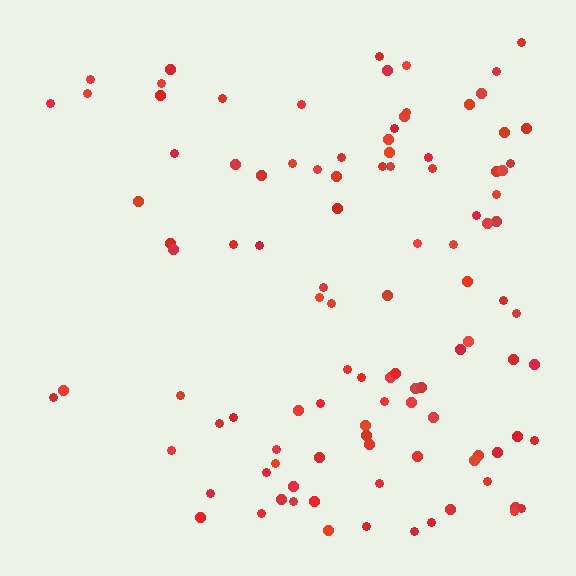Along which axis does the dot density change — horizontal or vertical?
Horizontal.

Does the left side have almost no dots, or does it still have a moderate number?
Still a moderate number, just noticeably fewer than the right.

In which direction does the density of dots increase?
From left to right, with the right side densest.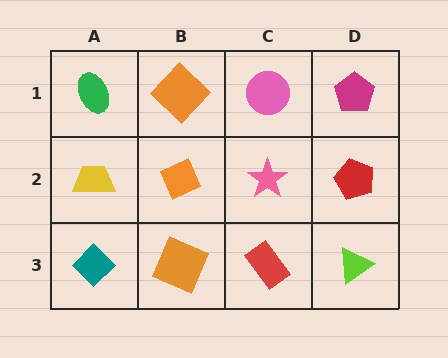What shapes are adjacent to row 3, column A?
A yellow trapezoid (row 2, column A), an orange square (row 3, column B).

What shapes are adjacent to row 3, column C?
A pink star (row 2, column C), an orange square (row 3, column B), a lime triangle (row 3, column D).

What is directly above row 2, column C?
A pink circle.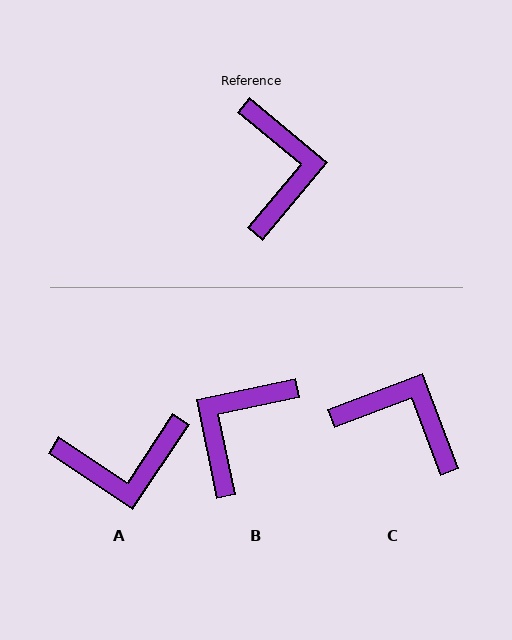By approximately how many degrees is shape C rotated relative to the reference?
Approximately 60 degrees counter-clockwise.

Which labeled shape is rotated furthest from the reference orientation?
B, about 141 degrees away.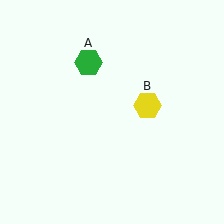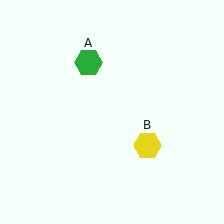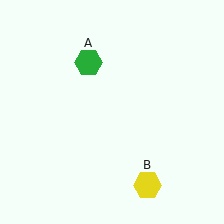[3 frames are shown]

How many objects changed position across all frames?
1 object changed position: yellow hexagon (object B).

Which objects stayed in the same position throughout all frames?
Green hexagon (object A) remained stationary.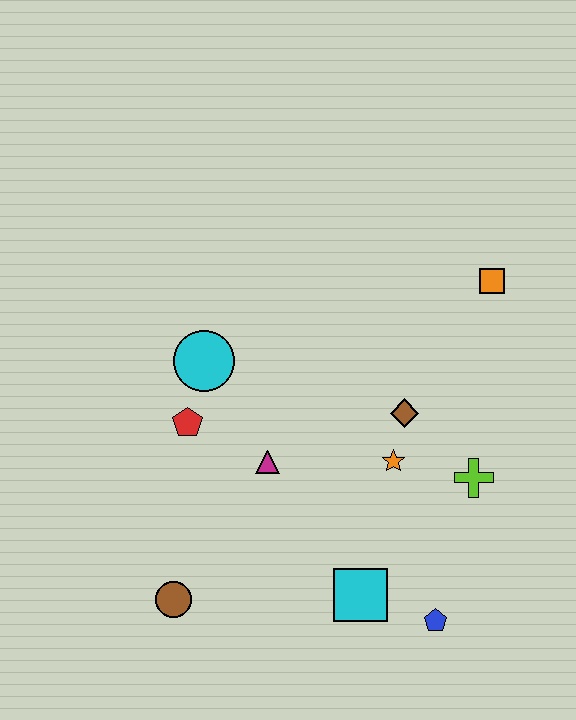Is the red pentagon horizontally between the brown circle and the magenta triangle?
Yes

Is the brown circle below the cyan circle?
Yes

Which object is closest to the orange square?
The brown diamond is closest to the orange square.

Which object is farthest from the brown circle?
The orange square is farthest from the brown circle.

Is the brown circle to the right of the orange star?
No